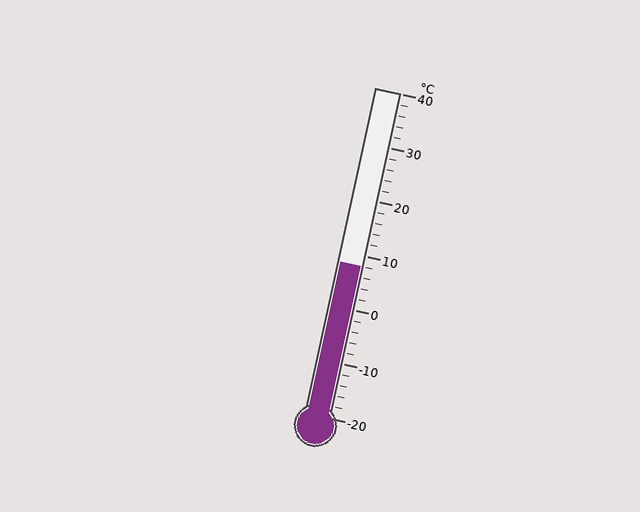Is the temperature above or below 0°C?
The temperature is above 0°C.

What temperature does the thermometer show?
The thermometer shows approximately 8°C.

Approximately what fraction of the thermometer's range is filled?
The thermometer is filled to approximately 45% of its range.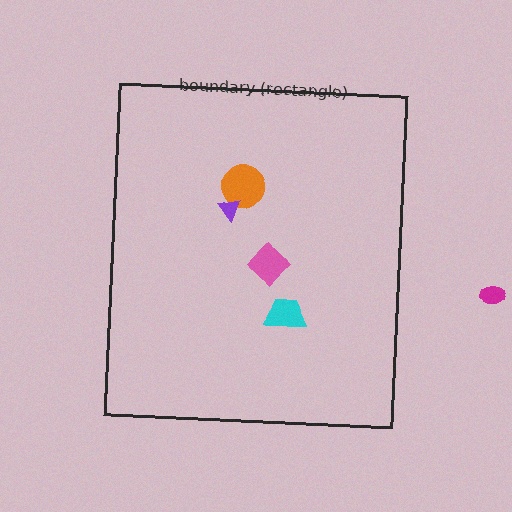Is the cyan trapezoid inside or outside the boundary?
Inside.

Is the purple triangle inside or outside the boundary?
Inside.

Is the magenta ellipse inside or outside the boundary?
Outside.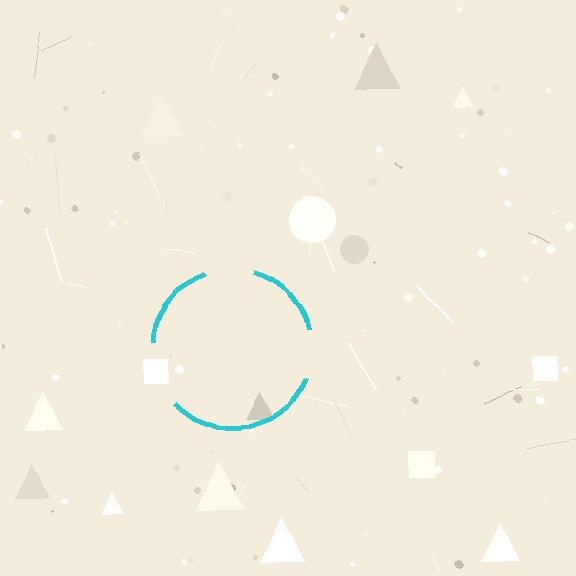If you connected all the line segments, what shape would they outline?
They would outline a circle.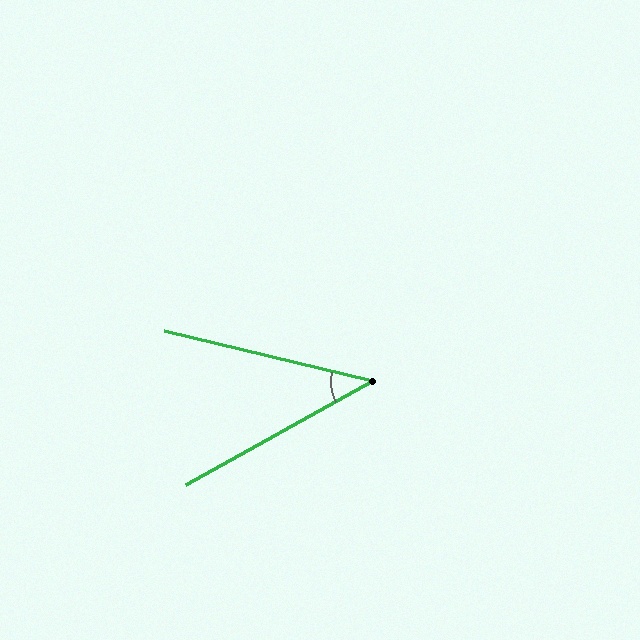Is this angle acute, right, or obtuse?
It is acute.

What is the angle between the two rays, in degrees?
Approximately 43 degrees.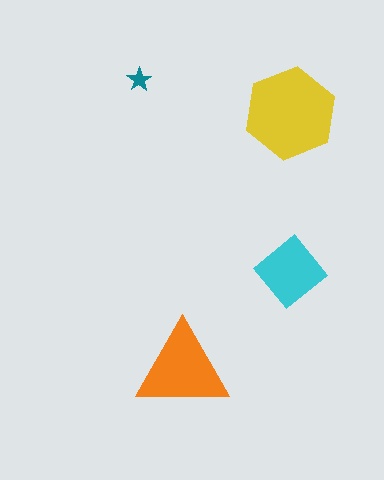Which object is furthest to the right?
The cyan diamond is rightmost.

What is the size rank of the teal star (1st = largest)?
4th.